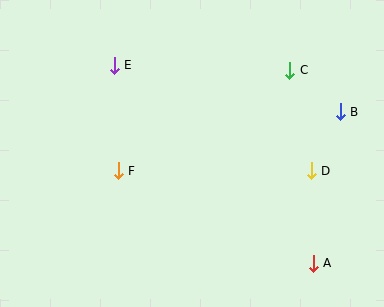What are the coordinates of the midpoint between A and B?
The midpoint between A and B is at (327, 187).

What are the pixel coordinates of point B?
Point B is at (340, 112).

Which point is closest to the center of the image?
Point F at (118, 171) is closest to the center.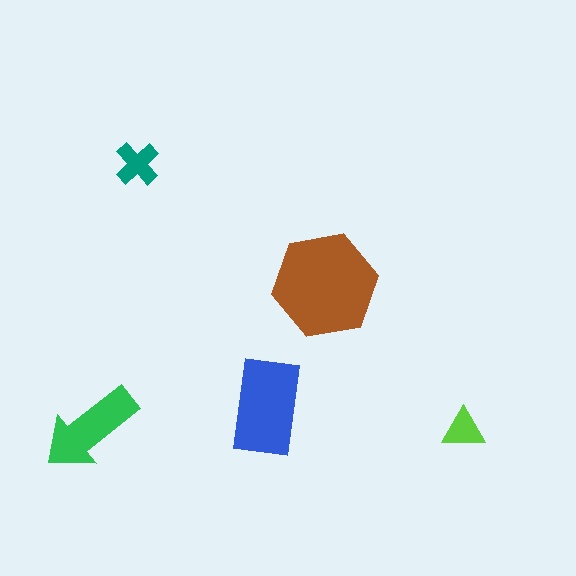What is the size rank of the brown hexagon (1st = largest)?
1st.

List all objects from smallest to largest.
The lime triangle, the teal cross, the green arrow, the blue rectangle, the brown hexagon.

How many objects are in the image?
There are 5 objects in the image.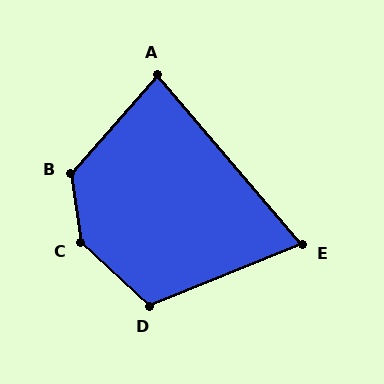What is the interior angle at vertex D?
Approximately 115 degrees (obtuse).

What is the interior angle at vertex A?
Approximately 82 degrees (acute).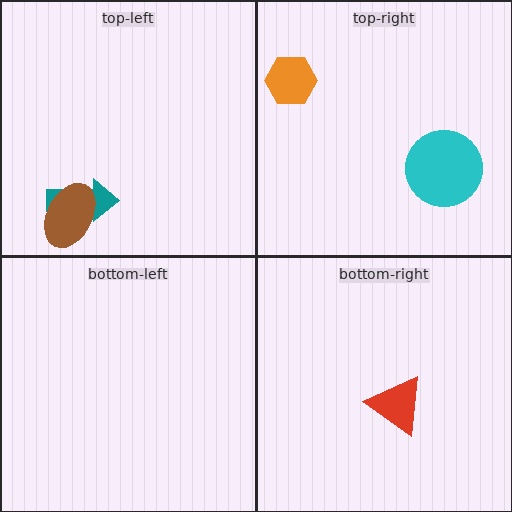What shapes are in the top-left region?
The teal arrow, the brown ellipse.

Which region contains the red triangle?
The bottom-right region.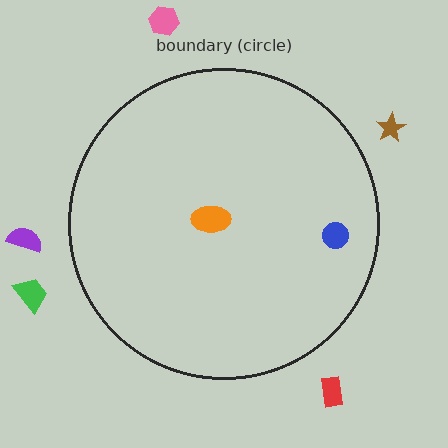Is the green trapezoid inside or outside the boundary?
Outside.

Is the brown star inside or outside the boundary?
Outside.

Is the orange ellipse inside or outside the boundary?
Inside.